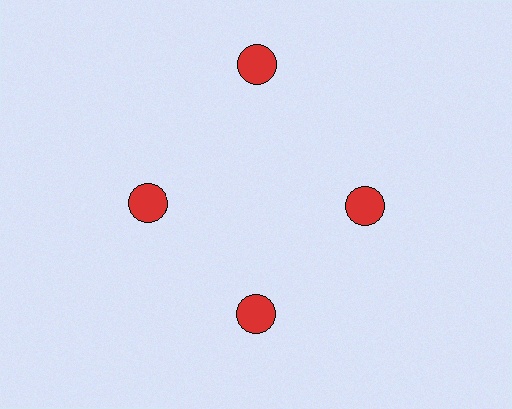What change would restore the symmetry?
The symmetry would be restored by moving it inward, back onto the ring so that all 4 circles sit at equal angles and equal distance from the center.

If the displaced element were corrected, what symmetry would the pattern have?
It would have 4-fold rotational symmetry — the pattern would map onto itself every 90 degrees.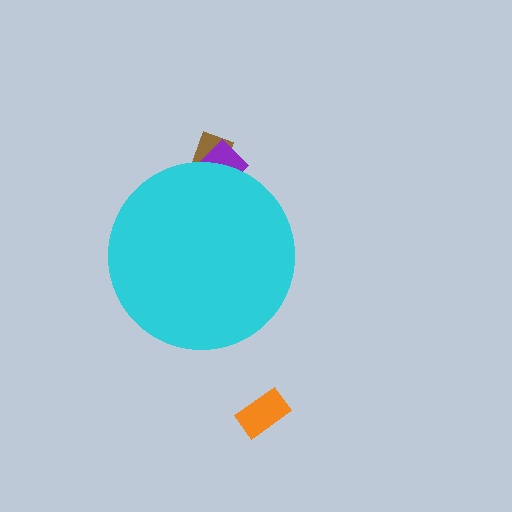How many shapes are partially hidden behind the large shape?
2 shapes are partially hidden.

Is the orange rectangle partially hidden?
No, the orange rectangle is fully visible.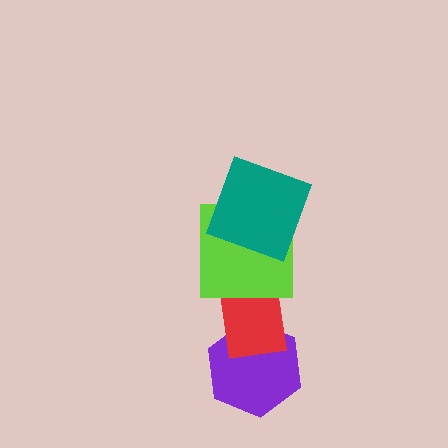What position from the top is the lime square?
The lime square is 2nd from the top.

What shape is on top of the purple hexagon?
The red rectangle is on top of the purple hexagon.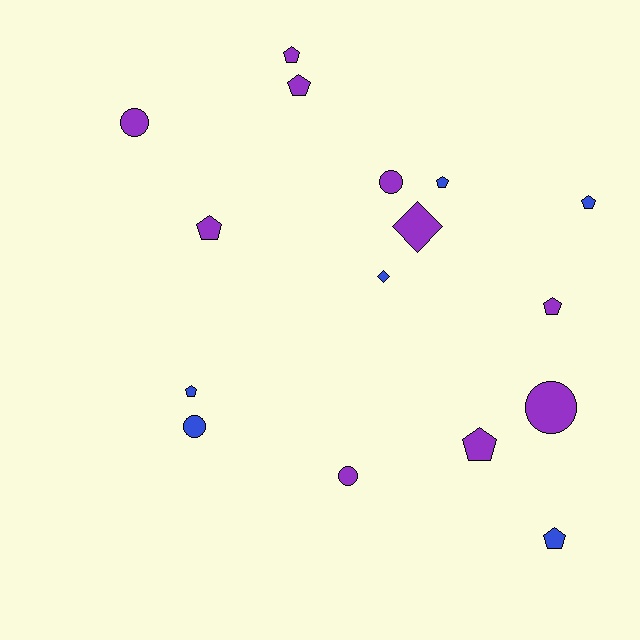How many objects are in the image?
There are 16 objects.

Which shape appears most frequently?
Pentagon, with 9 objects.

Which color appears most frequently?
Purple, with 10 objects.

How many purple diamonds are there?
There is 1 purple diamond.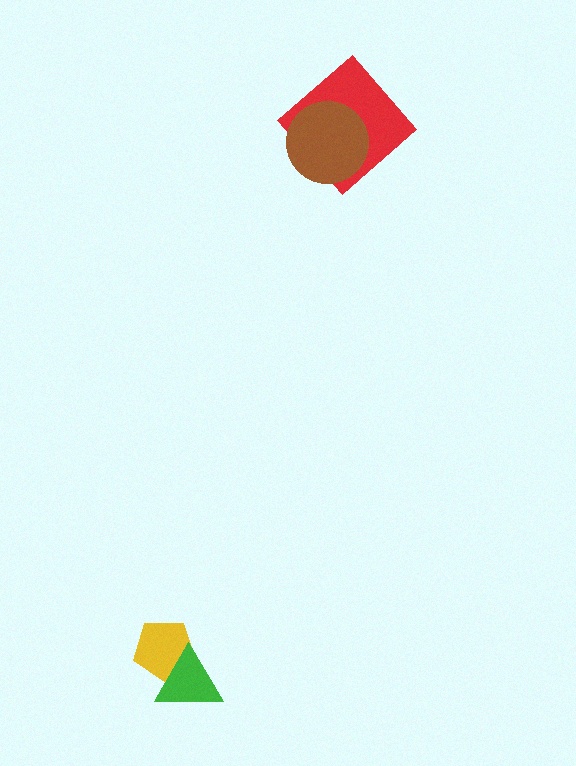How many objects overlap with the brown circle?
1 object overlaps with the brown circle.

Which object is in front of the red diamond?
The brown circle is in front of the red diamond.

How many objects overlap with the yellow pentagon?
1 object overlaps with the yellow pentagon.